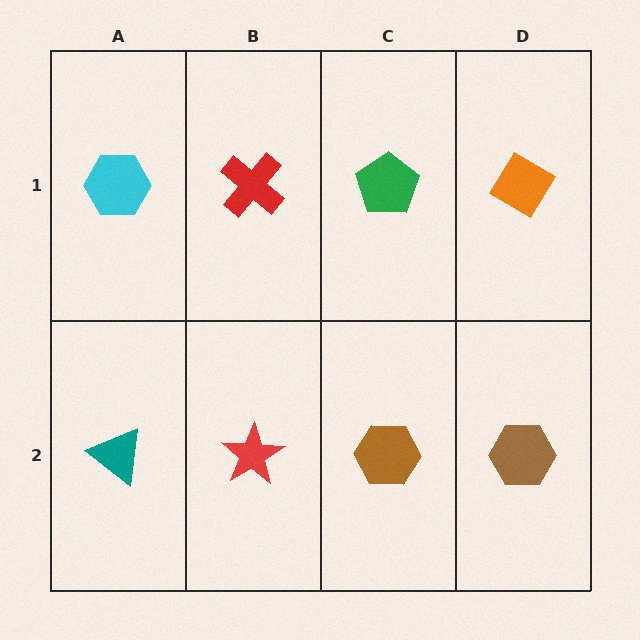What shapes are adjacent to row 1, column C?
A brown hexagon (row 2, column C), a red cross (row 1, column B), an orange diamond (row 1, column D).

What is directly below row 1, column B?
A red star.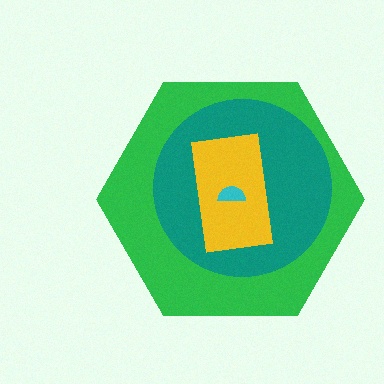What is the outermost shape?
The green hexagon.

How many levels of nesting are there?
4.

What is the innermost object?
The cyan semicircle.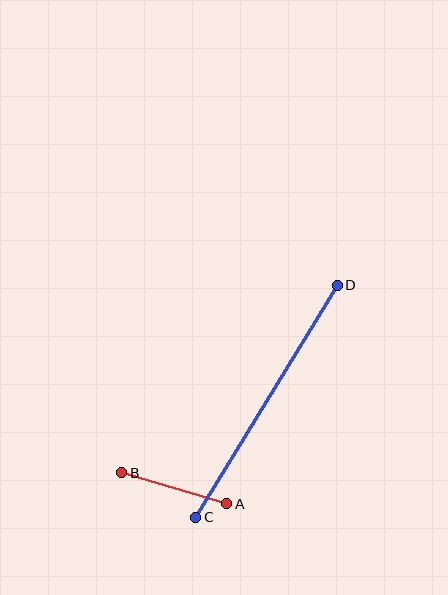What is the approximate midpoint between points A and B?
The midpoint is at approximately (174, 488) pixels.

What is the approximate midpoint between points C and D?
The midpoint is at approximately (266, 401) pixels.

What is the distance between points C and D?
The distance is approximately 272 pixels.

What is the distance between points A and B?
The distance is approximately 109 pixels.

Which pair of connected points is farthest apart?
Points C and D are farthest apart.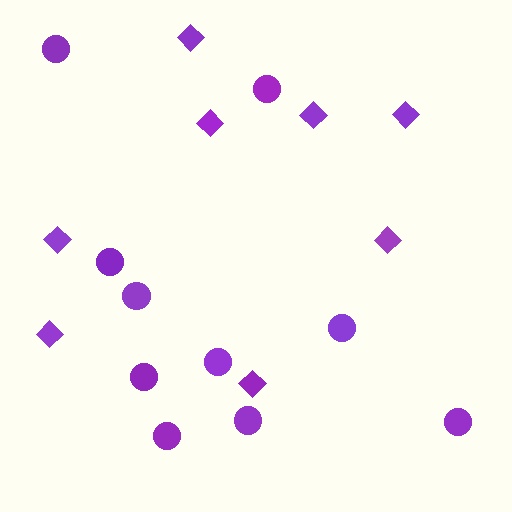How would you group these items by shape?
There are 2 groups: one group of circles (10) and one group of diamonds (8).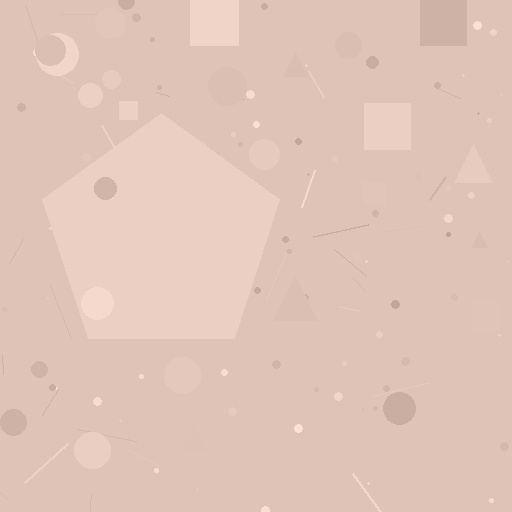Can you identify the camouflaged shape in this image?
The camouflaged shape is a pentagon.